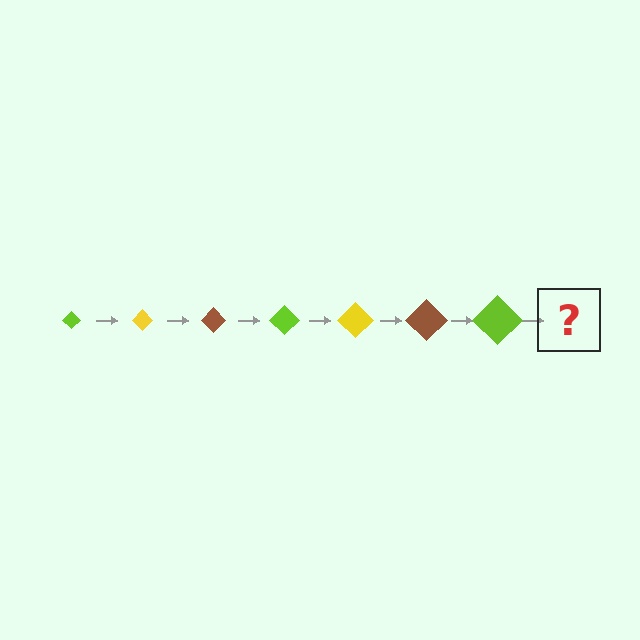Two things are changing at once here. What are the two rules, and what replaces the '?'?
The two rules are that the diamond grows larger each step and the color cycles through lime, yellow, and brown. The '?' should be a yellow diamond, larger than the previous one.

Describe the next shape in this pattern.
It should be a yellow diamond, larger than the previous one.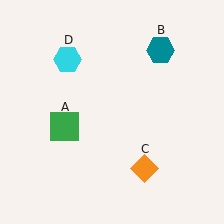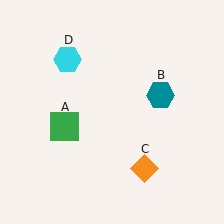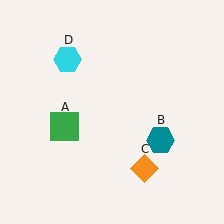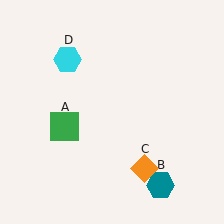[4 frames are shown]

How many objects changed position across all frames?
1 object changed position: teal hexagon (object B).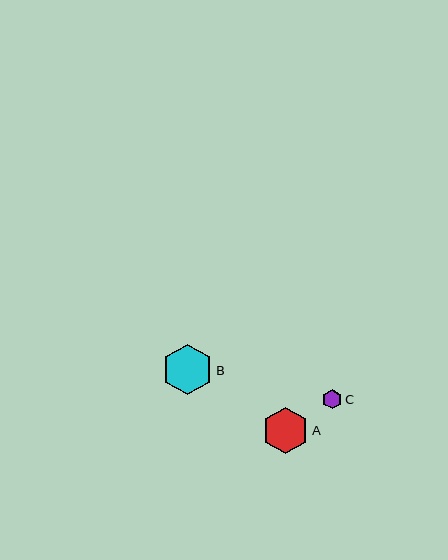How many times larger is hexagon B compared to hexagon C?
Hexagon B is approximately 2.5 times the size of hexagon C.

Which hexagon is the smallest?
Hexagon C is the smallest with a size of approximately 20 pixels.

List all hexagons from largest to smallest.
From largest to smallest: B, A, C.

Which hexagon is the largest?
Hexagon B is the largest with a size of approximately 51 pixels.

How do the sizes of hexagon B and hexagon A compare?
Hexagon B and hexagon A are approximately the same size.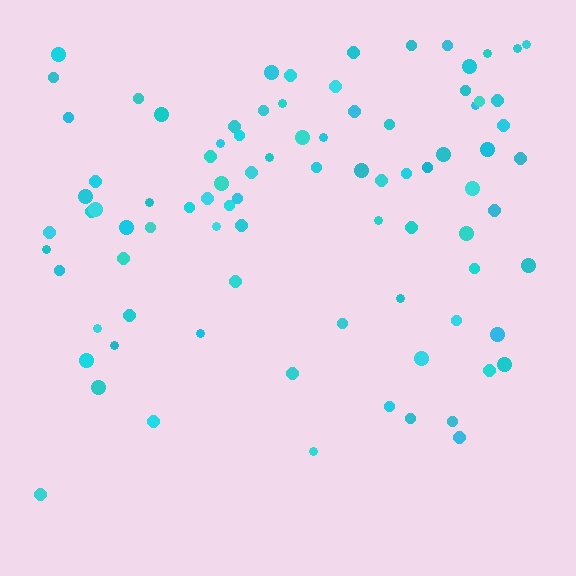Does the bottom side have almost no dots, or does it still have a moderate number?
Still a moderate number, just noticeably fewer than the top.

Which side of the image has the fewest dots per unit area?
The bottom.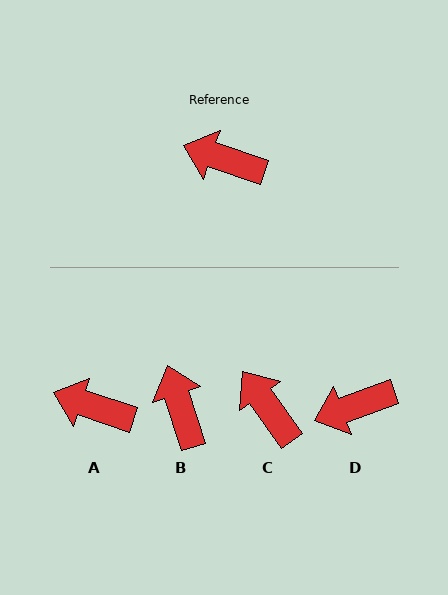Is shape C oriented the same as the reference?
No, it is off by about 36 degrees.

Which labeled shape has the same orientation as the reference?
A.